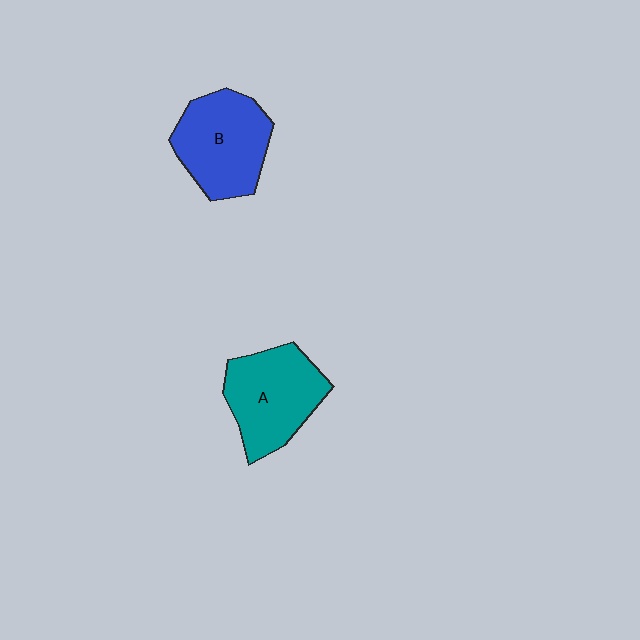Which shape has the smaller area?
Shape A (teal).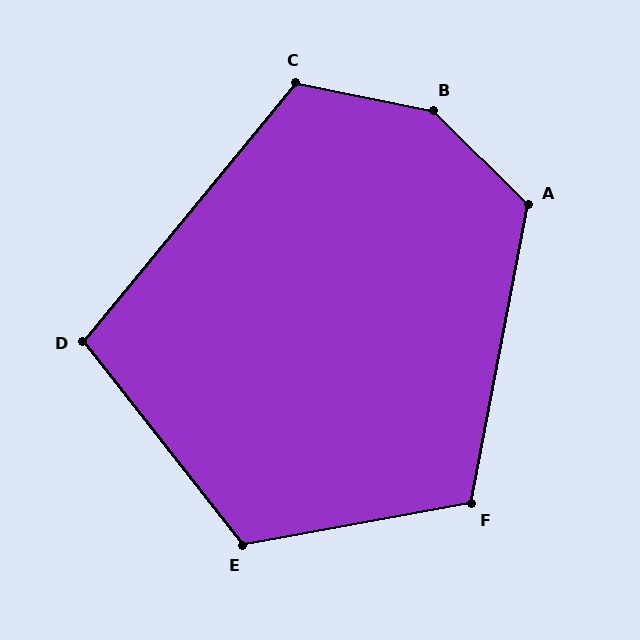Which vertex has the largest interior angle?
B, at approximately 146 degrees.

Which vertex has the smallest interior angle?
D, at approximately 103 degrees.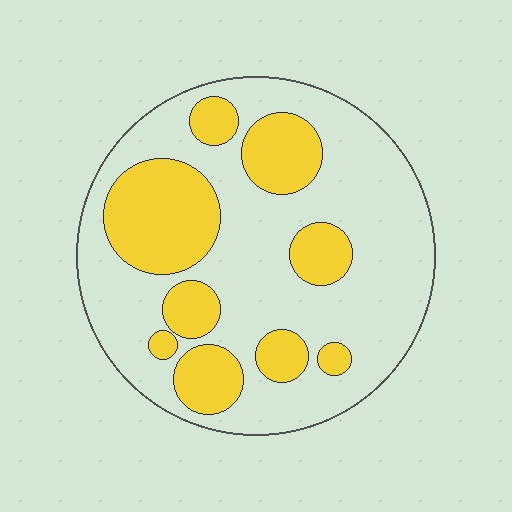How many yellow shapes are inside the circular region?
9.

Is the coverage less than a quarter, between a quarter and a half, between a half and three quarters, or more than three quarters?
Between a quarter and a half.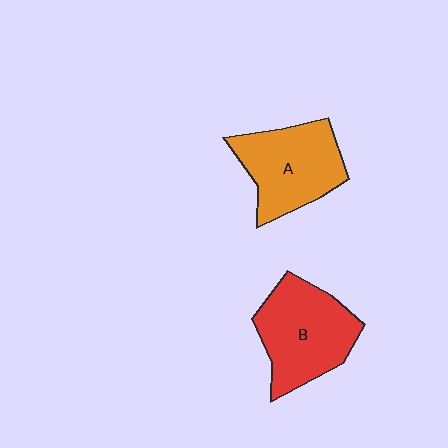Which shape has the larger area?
Shape B (red).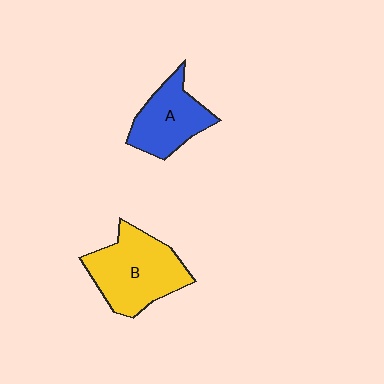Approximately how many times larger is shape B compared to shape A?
Approximately 1.4 times.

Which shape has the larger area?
Shape B (yellow).